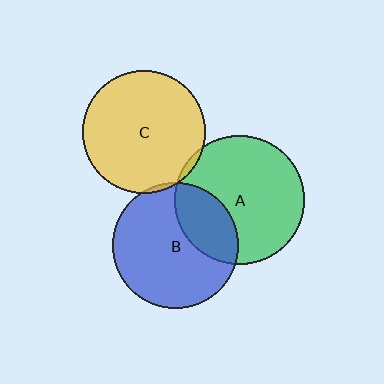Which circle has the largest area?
Circle A (green).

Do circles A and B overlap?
Yes.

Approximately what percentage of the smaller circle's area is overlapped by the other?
Approximately 25%.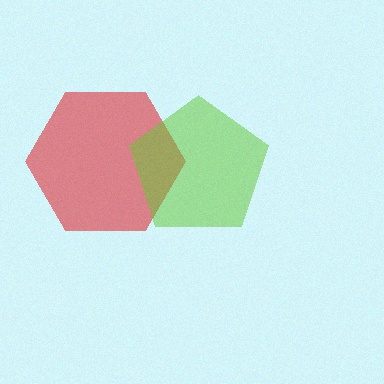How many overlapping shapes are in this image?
There are 2 overlapping shapes in the image.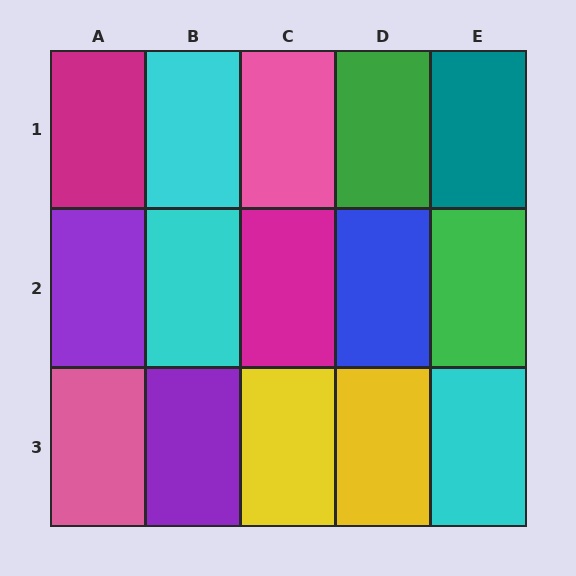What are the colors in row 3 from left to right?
Pink, purple, yellow, yellow, cyan.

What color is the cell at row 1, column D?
Green.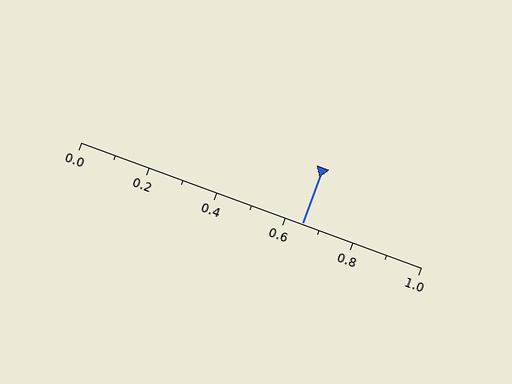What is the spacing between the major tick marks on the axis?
The major ticks are spaced 0.2 apart.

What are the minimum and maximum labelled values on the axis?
The axis runs from 0.0 to 1.0.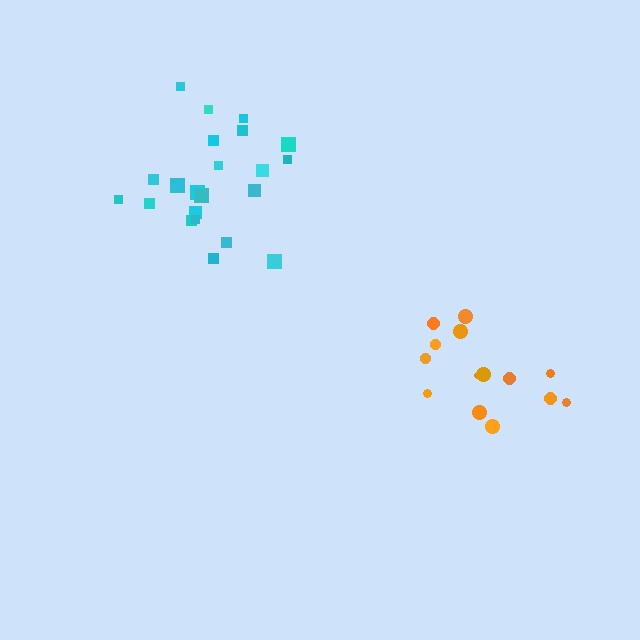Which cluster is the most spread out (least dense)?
Cyan.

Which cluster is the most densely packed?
Orange.